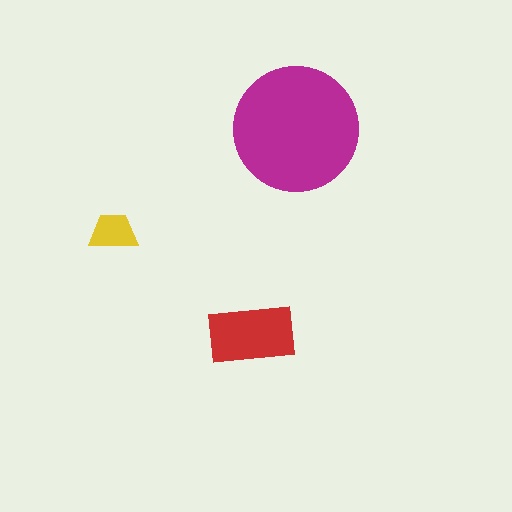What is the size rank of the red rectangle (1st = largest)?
2nd.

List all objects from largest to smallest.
The magenta circle, the red rectangle, the yellow trapezoid.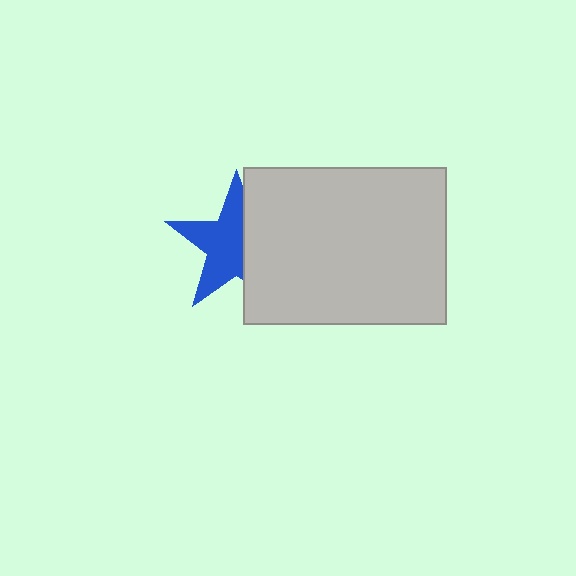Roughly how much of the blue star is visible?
About half of it is visible (roughly 60%).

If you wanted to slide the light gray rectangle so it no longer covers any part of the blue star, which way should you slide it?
Slide it right — that is the most direct way to separate the two shapes.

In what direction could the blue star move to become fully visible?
The blue star could move left. That would shift it out from behind the light gray rectangle entirely.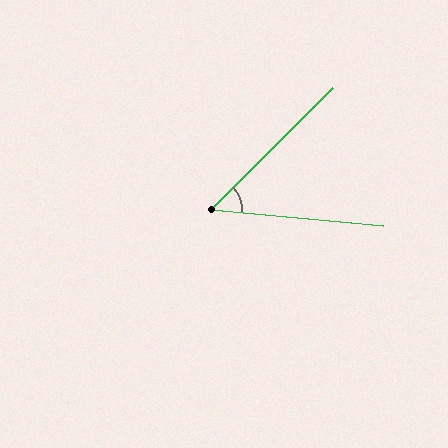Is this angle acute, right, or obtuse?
It is acute.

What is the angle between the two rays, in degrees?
Approximately 50 degrees.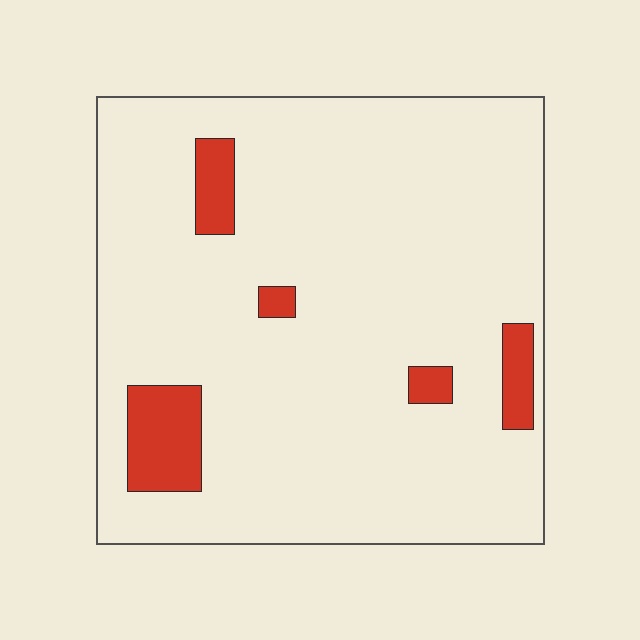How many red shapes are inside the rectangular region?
5.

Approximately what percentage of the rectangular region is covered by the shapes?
Approximately 10%.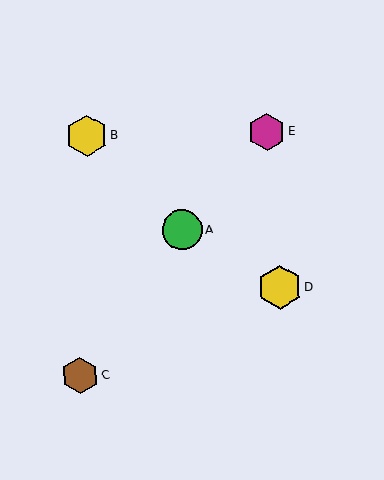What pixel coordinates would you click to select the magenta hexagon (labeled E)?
Click at (267, 132) to select the magenta hexagon E.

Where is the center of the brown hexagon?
The center of the brown hexagon is at (80, 375).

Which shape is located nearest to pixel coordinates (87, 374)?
The brown hexagon (labeled C) at (80, 375) is nearest to that location.